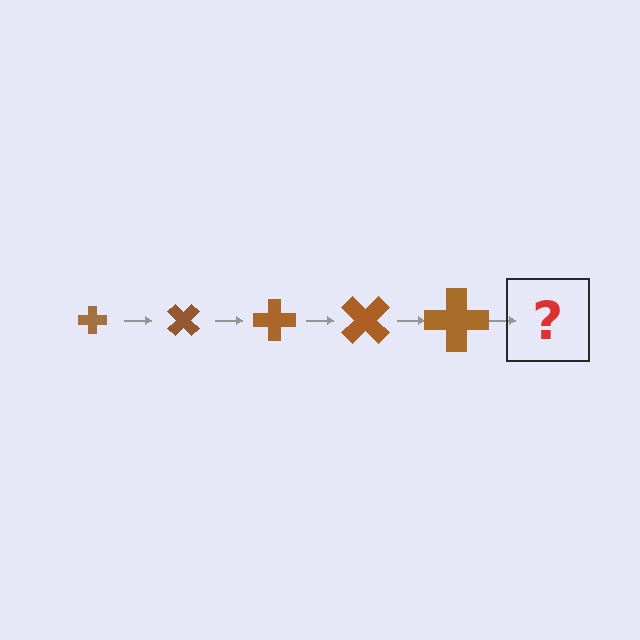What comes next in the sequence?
The next element should be a cross, larger than the previous one and rotated 225 degrees from the start.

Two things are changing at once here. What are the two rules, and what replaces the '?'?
The two rules are that the cross grows larger each step and it rotates 45 degrees each step. The '?' should be a cross, larger than the previous one and rotated 225 degrees from the start.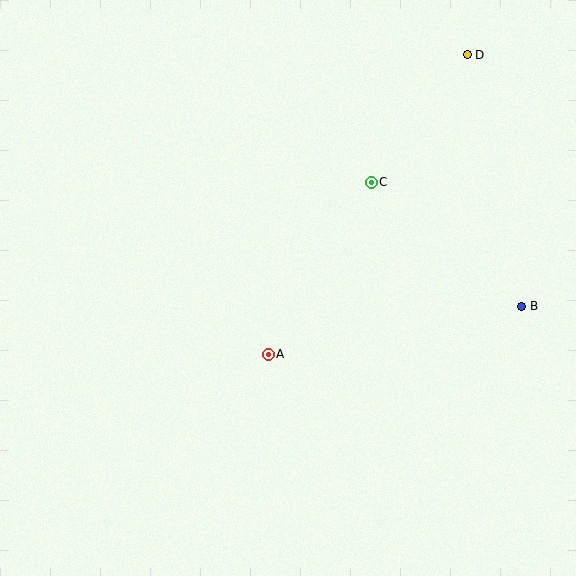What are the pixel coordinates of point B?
Point B is at (522, 306).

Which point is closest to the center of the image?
Point A at (268, 354) is closest to the center.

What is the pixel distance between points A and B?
The distance between A and B is 258 pixels.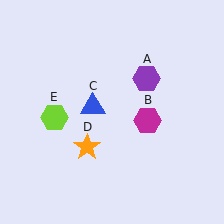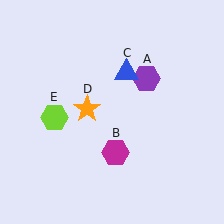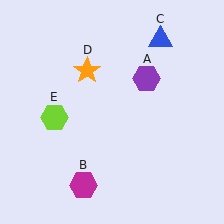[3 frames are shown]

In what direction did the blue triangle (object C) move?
The blue triangle (object C) moved up and to the right.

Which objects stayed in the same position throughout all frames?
Purple hexagon (object A) and lime hexagon (object E) remained stationary.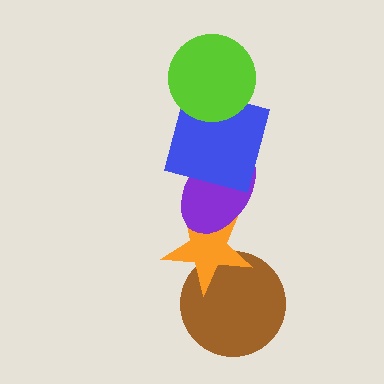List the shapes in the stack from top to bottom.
From top to bottom: the lime circle, the blue square, the purple ellipse, the orange star, the brown circle.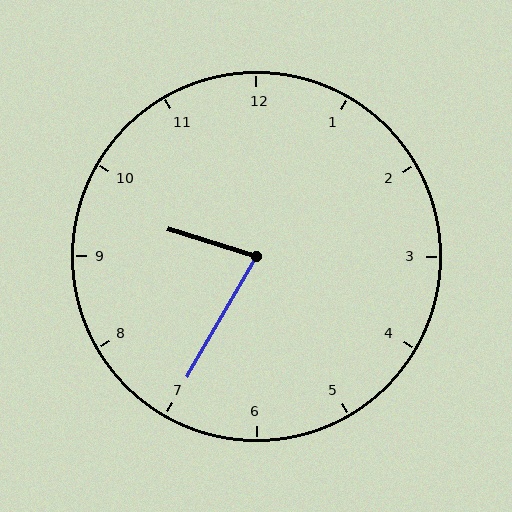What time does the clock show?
9:35.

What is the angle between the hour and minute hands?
Approximately 78 degrees.